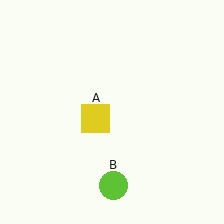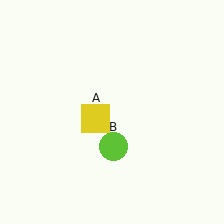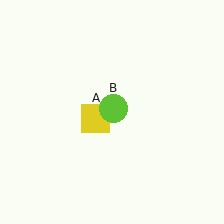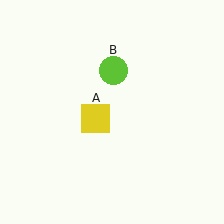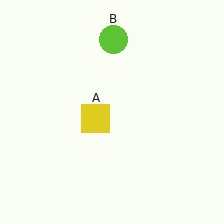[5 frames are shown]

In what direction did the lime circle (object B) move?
The lime circle (object B) moved up.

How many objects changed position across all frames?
1 object changed position: lime circle (object B).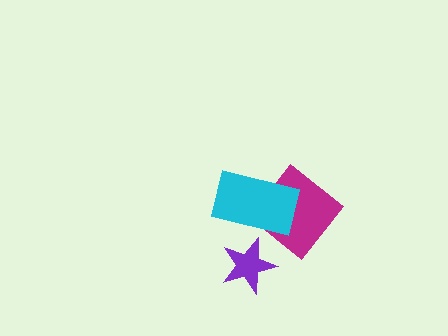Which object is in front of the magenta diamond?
The cyan rectangle is in front of the magenta diamond.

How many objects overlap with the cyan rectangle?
1 object overlaps with the cyan rectangle.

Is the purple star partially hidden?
No, no other shape covers it.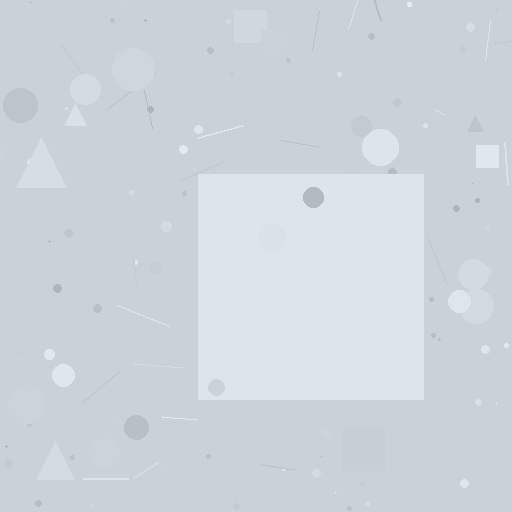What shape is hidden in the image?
A square is hidden in the image.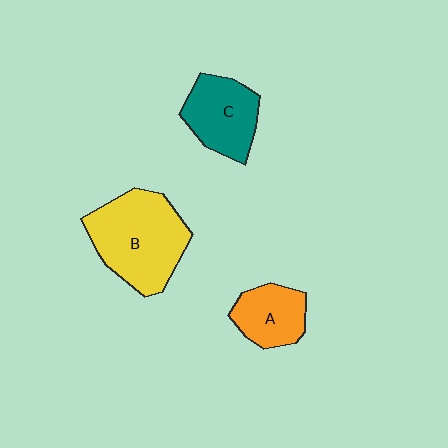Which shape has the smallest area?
Shape A (orange).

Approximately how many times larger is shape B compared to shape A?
Approximately 2.0 times.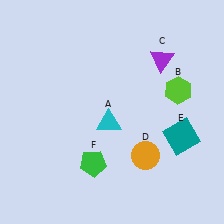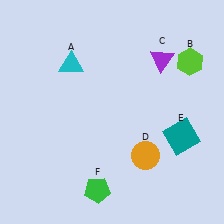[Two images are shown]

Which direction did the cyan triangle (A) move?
The cyan triangle (A) moved up.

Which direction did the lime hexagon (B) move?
The lime hexagon (B) moved up.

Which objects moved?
The objects that moved are: the cyan triangle (A), the lime hexagon (B), the green pentagon (F).